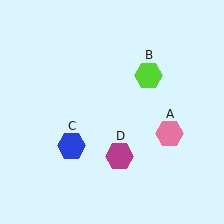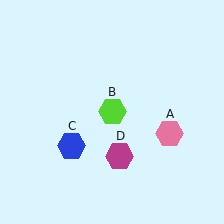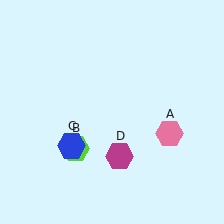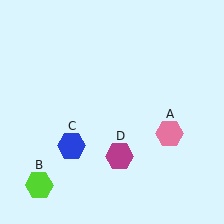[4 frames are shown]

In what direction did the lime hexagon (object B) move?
The lime hexagon (object B) moved down and to the left.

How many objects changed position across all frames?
1 object changed position: lime hexagon (object B).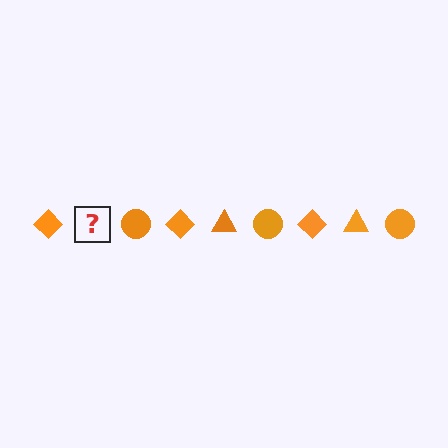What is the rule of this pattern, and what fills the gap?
The rule is that the pattern cycles through diamond, triangle, circle shapes in orange. The gap should be filled with an orange triangle.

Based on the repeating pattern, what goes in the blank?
The blank should be an orange triangle.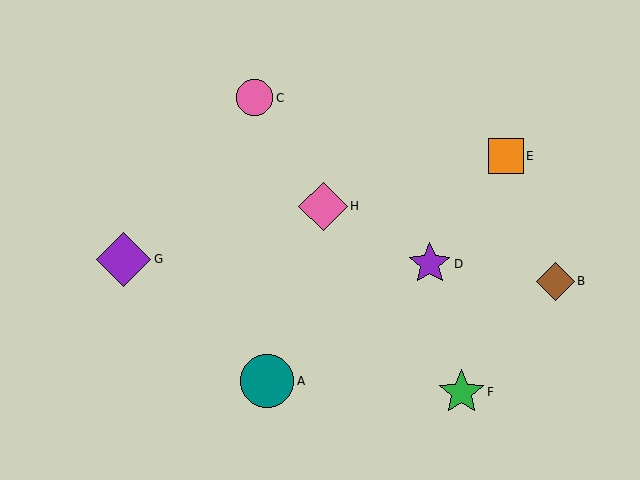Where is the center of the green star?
The center of the green star is at (461, 392).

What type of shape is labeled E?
Shape E is an orange square.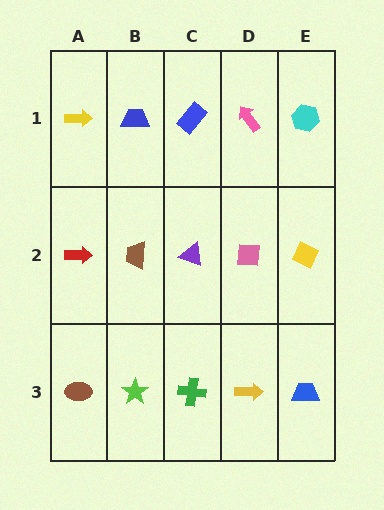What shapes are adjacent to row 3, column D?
A pink square (row 2, column D), a green cross (row 3, column C), a blue trapezoid (row 3, column E).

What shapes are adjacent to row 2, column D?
A pink arrow (row 1, column D), a yellow arrow (row 3, column D), a purple triangle (row 2, column C), a yellow diamond (row 2, column E).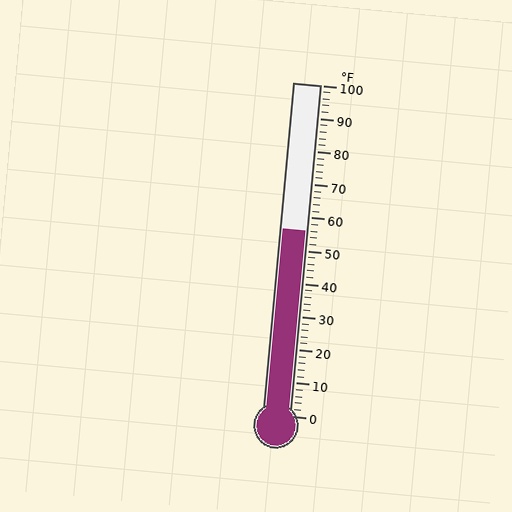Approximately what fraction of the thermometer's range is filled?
The thermometer is filled to approximately 55% of its range.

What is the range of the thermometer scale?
The thermometer scale ranges from 0°F to 100°F.